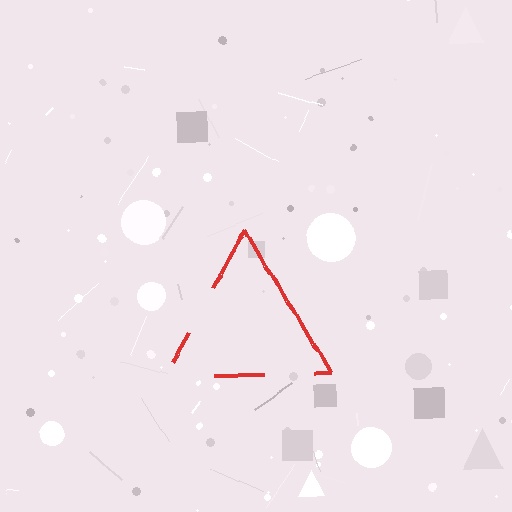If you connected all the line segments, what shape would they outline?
They would outline a triangle.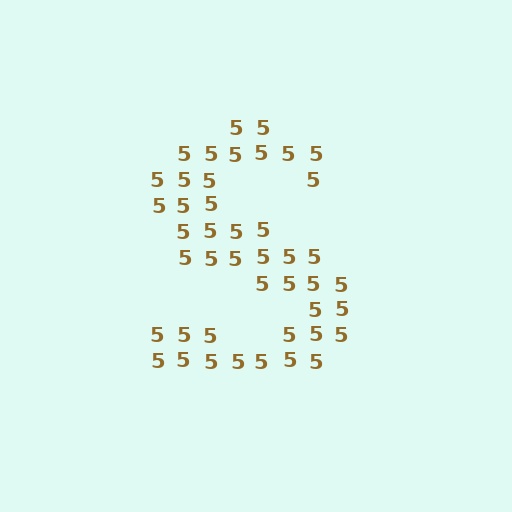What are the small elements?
The small elements are digit 5's.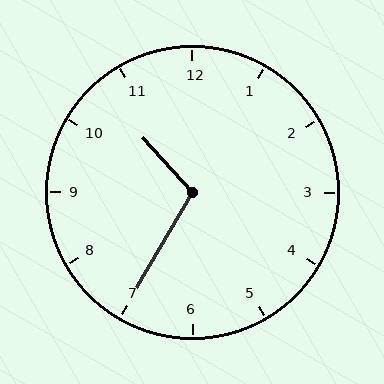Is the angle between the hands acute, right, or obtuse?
It is obtuse.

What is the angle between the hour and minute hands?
Approximately 108 degrees.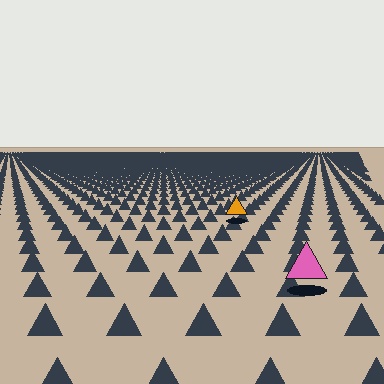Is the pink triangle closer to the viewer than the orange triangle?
Yes. The pink triangle is closer — you can tell from the texture gradient: the ground texture is coarser near it.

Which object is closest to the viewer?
The pink triangle is closest. The texture marks near it are larger and more spread out.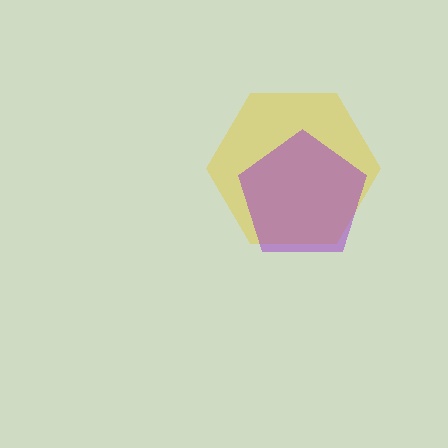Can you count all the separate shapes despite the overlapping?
Yes, there are 2 separate shapes.